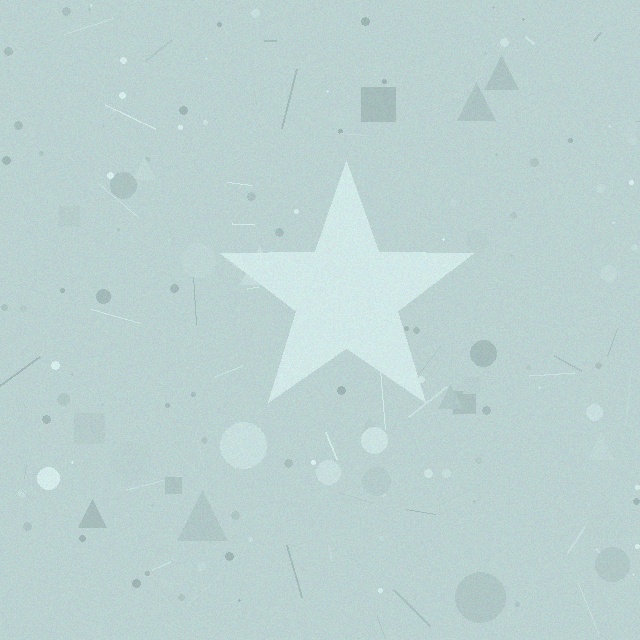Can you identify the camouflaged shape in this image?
The camouflaged shape is a star.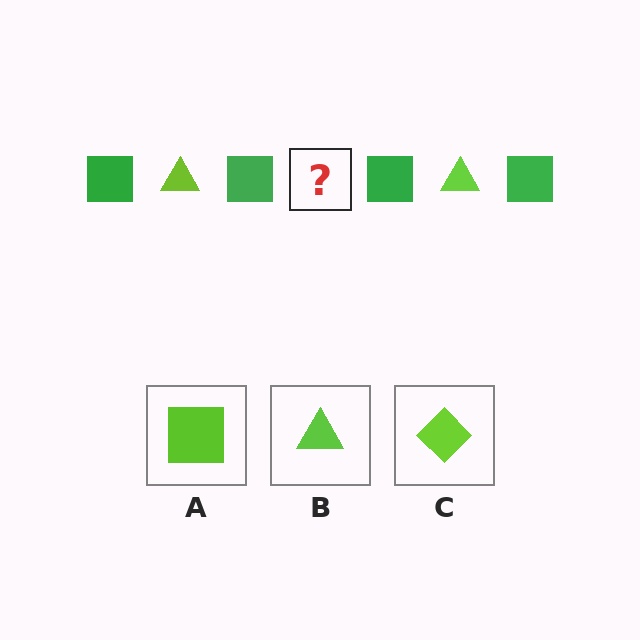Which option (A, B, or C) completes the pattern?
B.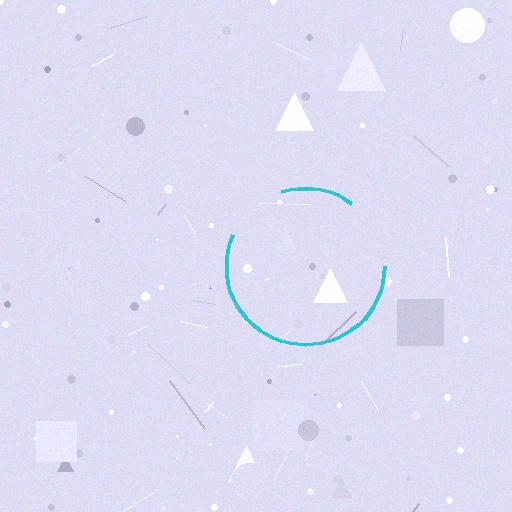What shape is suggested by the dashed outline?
The dashed outline suggests a circle.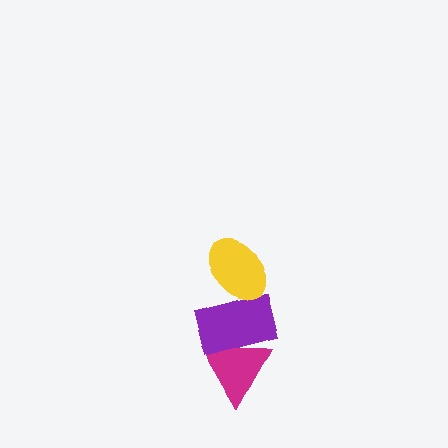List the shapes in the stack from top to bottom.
From top to bottom: the yellow ellipse, the purple rectangle, the magenta triangle.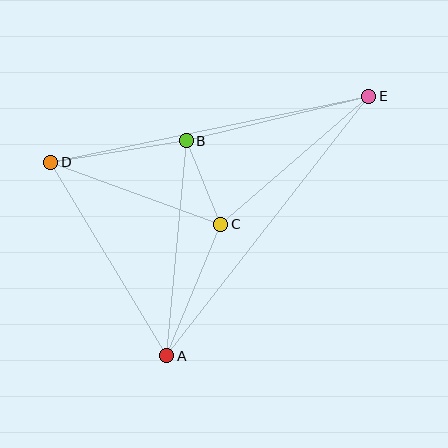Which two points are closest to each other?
Points B and C are closest to each other.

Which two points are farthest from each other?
Points A and E are farthest from each other.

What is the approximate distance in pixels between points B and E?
The distance between B and E is approximately 188 pixels.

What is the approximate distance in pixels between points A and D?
The distance between A and D is approximately 225 pixels.